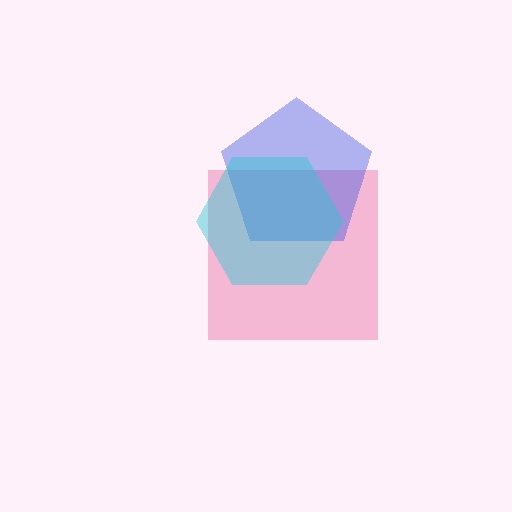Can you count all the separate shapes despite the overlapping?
Yes, there are 3 separate shapes.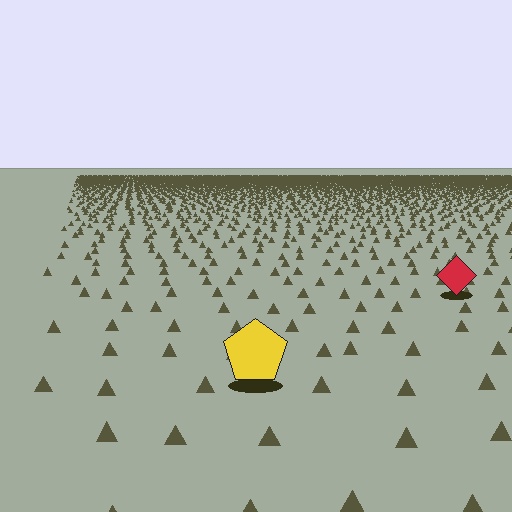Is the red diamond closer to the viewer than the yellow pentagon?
No. The yellow pentagon is closer — you can tell from the texture gradient: the ground texture is coarser near it.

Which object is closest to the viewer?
The yellow pentagon is closest. The texture marks near it are larger and more spread out.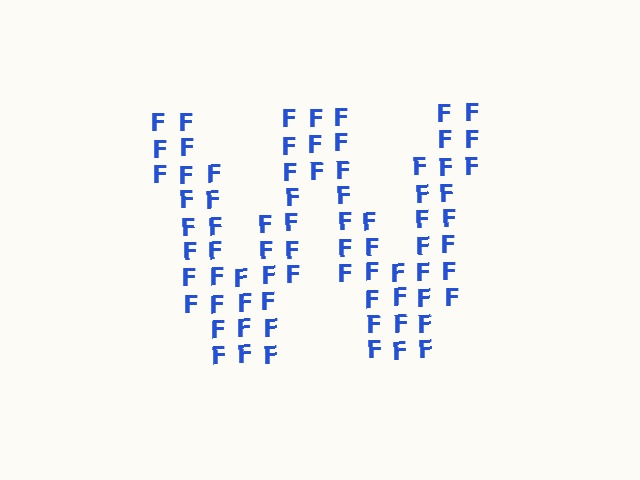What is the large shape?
The large shape is the letter W.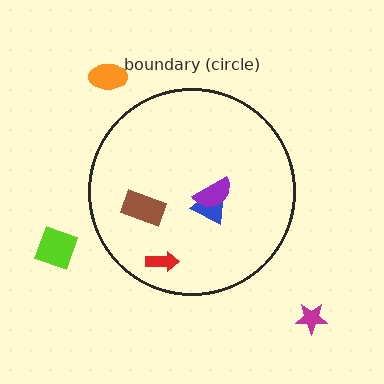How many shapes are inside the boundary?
4 inside, 3 outside.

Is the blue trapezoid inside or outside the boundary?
Inside.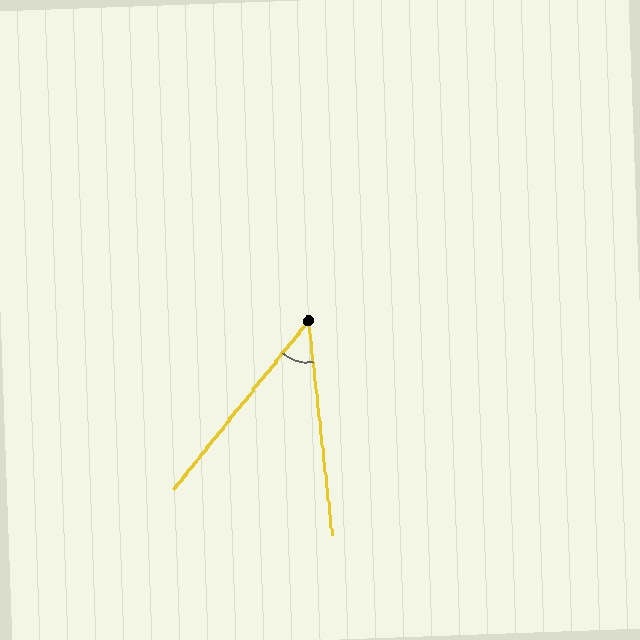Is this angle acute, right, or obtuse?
It is acute.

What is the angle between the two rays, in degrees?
Approximately 45 degrees.